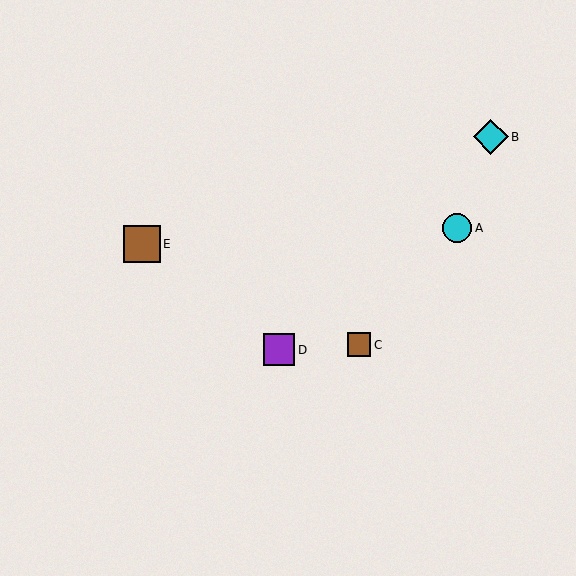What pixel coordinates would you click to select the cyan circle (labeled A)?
Click at (457, 228) to select the cyan circle A.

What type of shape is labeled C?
Shape C is a brown square.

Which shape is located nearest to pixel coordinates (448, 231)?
The cyan circle (labeled A) at (457, 228) is nearest to that location.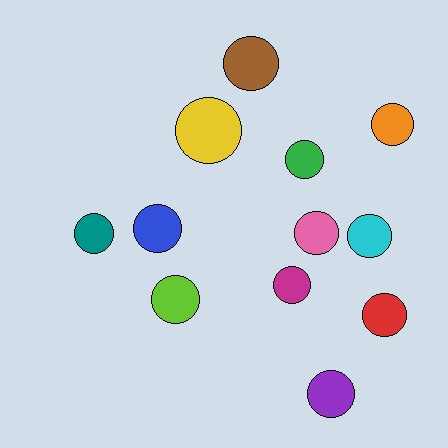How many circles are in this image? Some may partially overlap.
There are 12 circles.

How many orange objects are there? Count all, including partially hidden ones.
There is 1 orange object.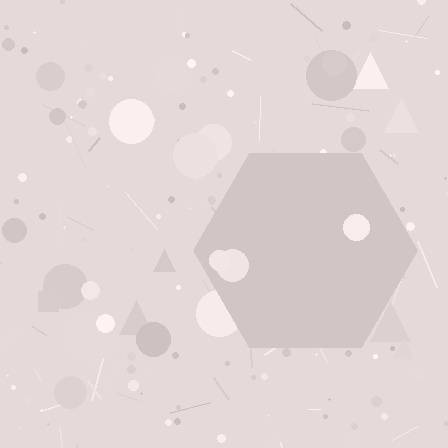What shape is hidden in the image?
A hexagon is hidden in the image.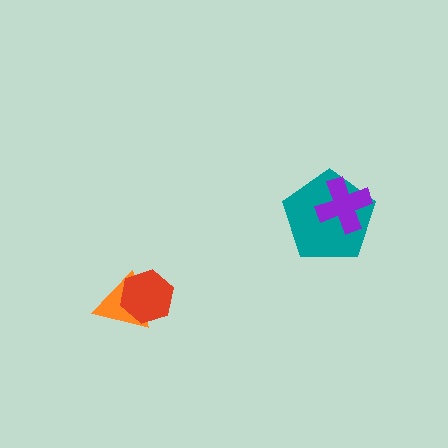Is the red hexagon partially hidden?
No, no other shape covers it.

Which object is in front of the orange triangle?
The red hexagon is in front of the orange triangle.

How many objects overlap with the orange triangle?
1 object overlaps with the orange triangle.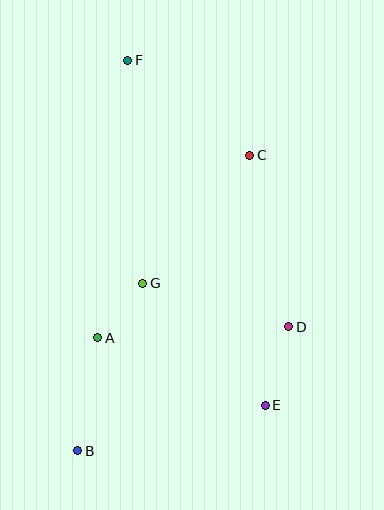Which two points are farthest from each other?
Points B and F are farthest from each other.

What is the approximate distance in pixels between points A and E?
The distance between A and E is approximately 181 pixels.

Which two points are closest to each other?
Points A and G are closest to each other.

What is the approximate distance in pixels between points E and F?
The distance between E and F is approximately 371 pixels.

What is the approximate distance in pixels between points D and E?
The distance between D and E is approximately 82 pixels.